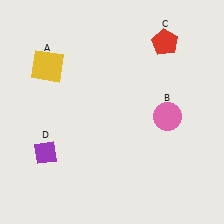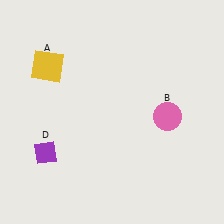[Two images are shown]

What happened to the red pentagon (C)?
The red pentagon (C) was removed in Image 2. It was in the top-right area of Image 1.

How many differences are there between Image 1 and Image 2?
There is 1 difference between the two images.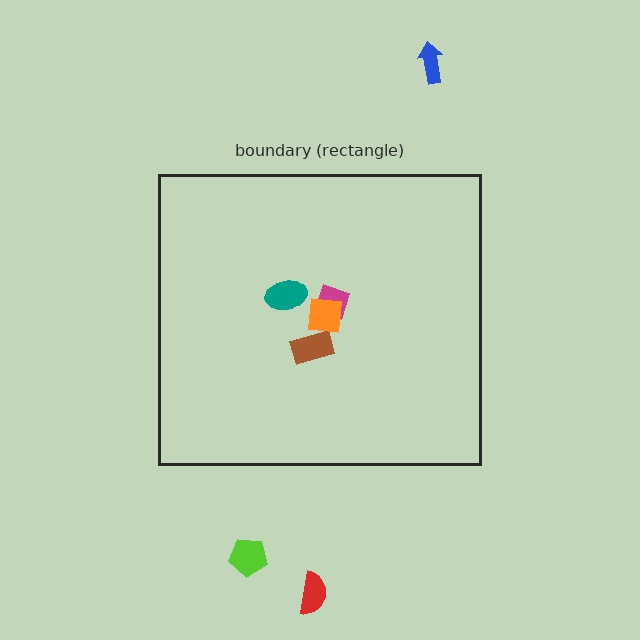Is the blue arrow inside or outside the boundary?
Outside.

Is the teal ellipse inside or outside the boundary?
Inside.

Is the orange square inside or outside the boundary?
Inside.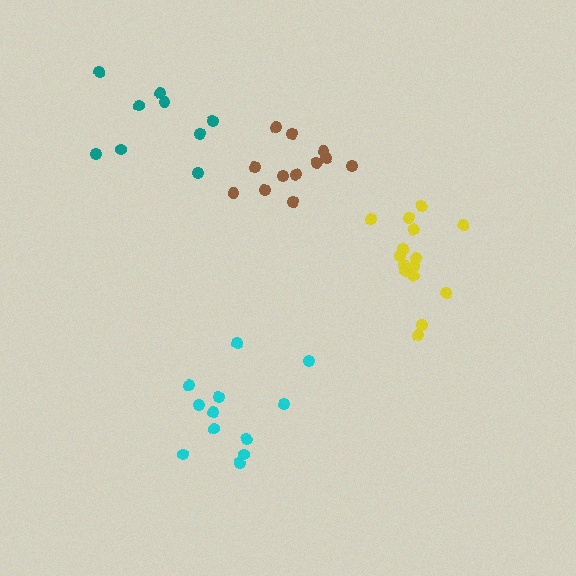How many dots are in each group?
Group 1: 12 dots, Group 2: 15 dots, Group 3: 9 dots, Group 4: 12 dots (48 total).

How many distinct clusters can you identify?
There are 4 distinct clusters.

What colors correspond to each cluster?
The clusters are colored: cyan, yellow, teal, brown.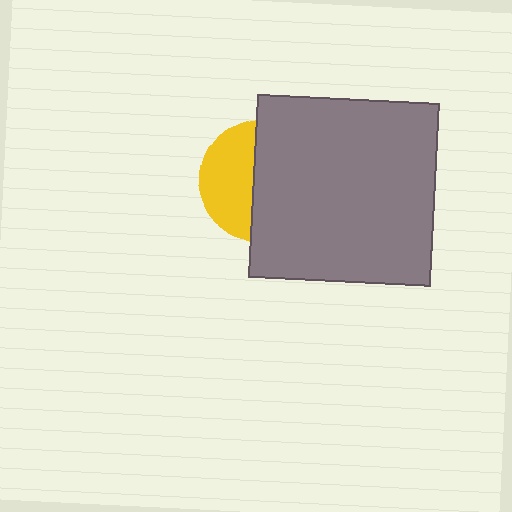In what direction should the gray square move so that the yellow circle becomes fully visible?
The gray square should move right. That is the shortest direction to clear the overlap and leave the yellow circle fully visible.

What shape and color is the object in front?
The object in front is a gray square.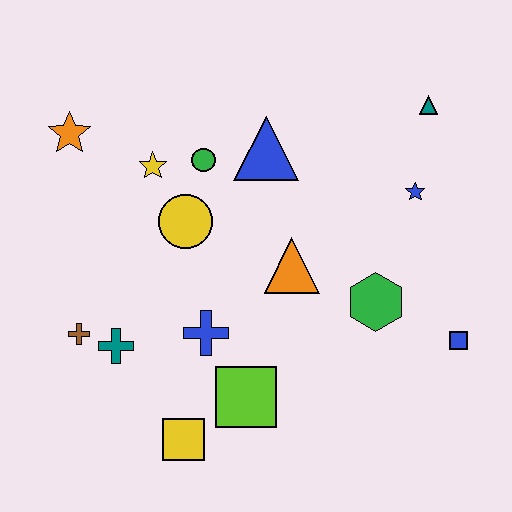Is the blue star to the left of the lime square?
No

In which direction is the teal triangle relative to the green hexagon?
The teal triangle is above the green hexagon.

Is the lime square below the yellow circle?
Yes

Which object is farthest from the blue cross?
The teal triangle is farthest from the blue cross.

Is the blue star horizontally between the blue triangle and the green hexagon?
No